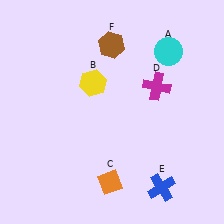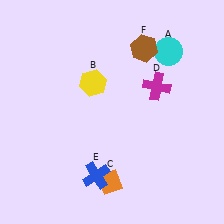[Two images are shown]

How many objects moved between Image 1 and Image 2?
2 objects moved between the two images.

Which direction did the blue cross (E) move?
The blue cross (E) moved left.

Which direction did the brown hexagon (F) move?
The brown hexagon (F) moved right.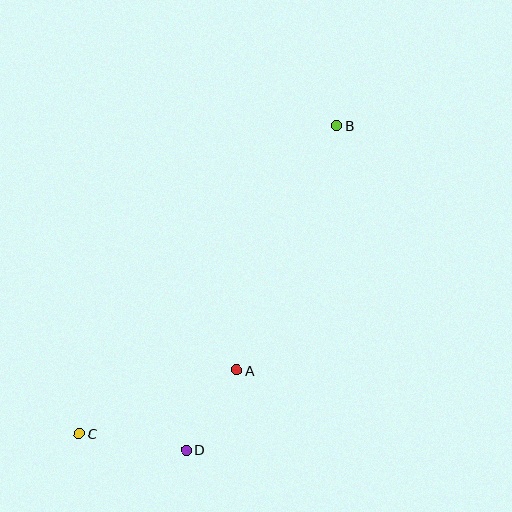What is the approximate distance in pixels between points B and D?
The distance between B and D is approximately 358 pixels.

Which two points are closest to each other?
Points A and D are closest to each other.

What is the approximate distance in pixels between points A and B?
The distance between A and B is approximately 264 pixels.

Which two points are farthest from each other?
Points B and C are farthest from each other.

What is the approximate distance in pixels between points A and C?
The distance between A and C is approximately 169 pixels.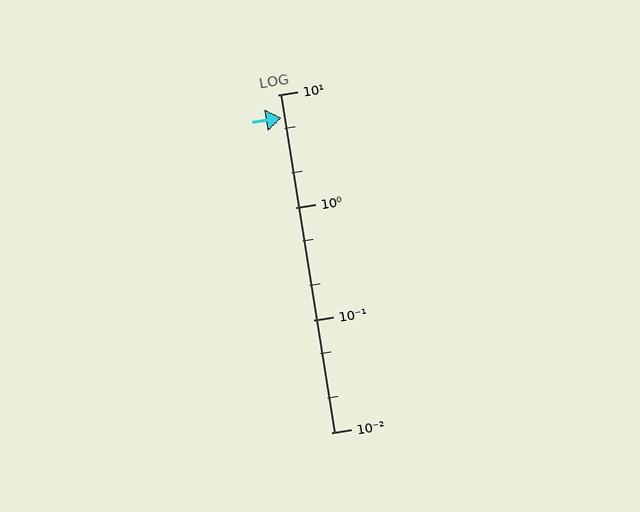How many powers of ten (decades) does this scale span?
The scale spans 3 decades, from 0.01 to 10.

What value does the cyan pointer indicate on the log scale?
The pointer indicates approximately 6.2.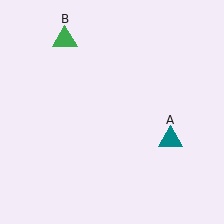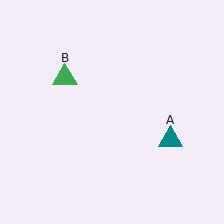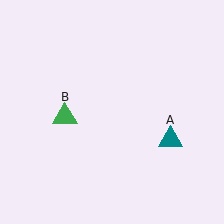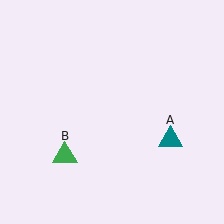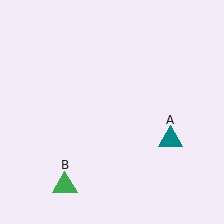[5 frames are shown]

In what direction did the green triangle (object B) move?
The green triangle (object B) moved down.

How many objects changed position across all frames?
1 object changed position: green triangle (object B).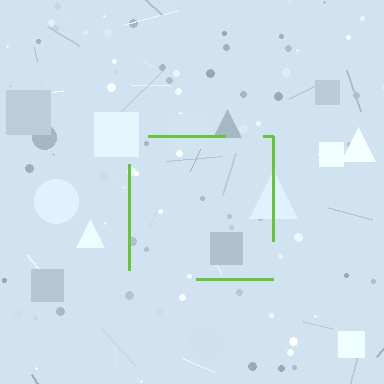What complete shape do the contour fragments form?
The contour fragments form a square.